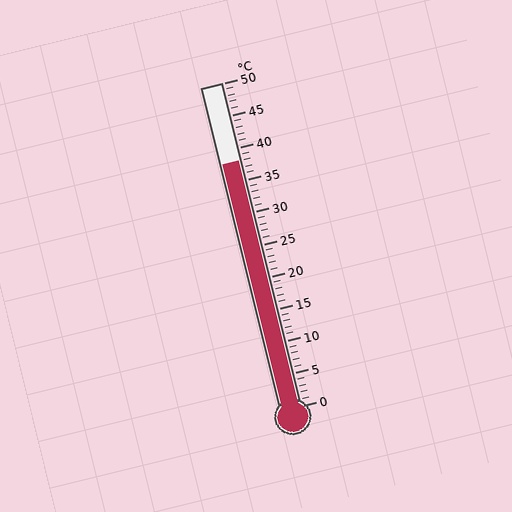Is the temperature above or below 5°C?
The temperature is above 5°C.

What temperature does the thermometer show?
The thermometer shows approximately 38°C.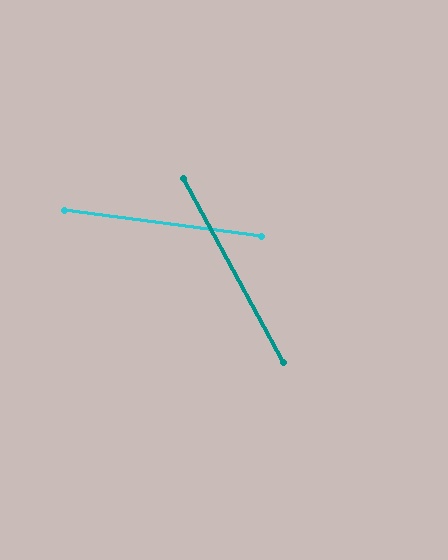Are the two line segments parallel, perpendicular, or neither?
Neither parallel nor perpendicular — they differ by about 54°.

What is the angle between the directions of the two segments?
Approximately 54 degrees.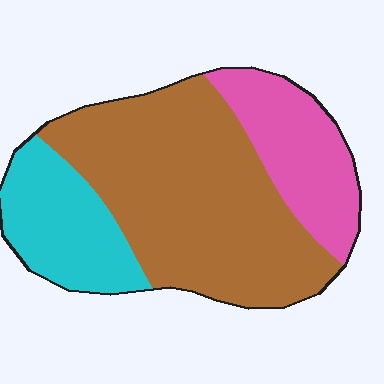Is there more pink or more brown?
Brown.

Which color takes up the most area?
Brown, at roughly 55%.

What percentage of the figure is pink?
Pink covers 22% of the figure.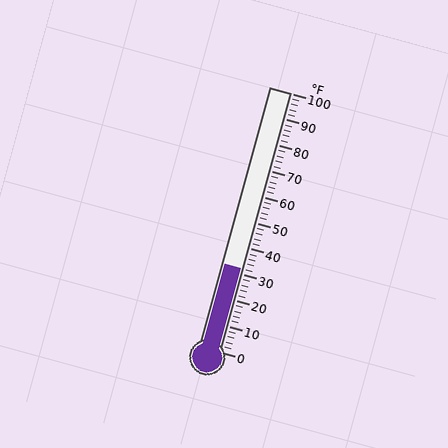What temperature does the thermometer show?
The thermometer shows approximately 32°F.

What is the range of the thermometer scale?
The thermometer scale ranges from 0°F to 100°F.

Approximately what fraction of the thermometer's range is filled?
The thermometer is filled to approximately 30% of its range.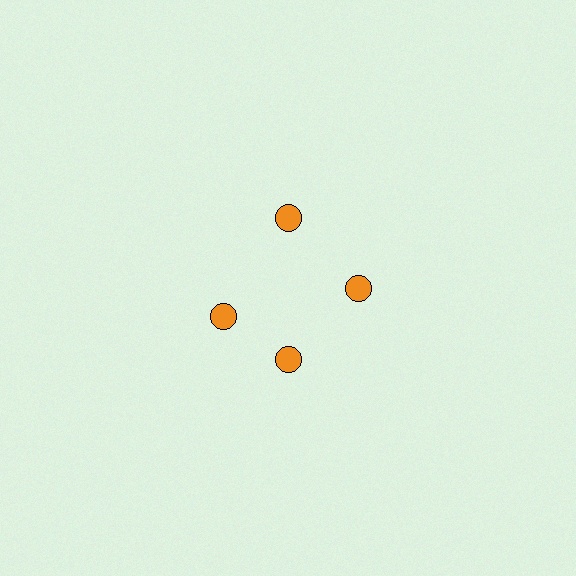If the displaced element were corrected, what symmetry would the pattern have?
It would have 4-fold rotational symmetry — the pattern would map onto itself every 90 degrees.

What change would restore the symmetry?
The symmetry would be restored by rotating it back into even spacing with its neighbors so that all 4 circles sit at equal angles and equal distance from the center.